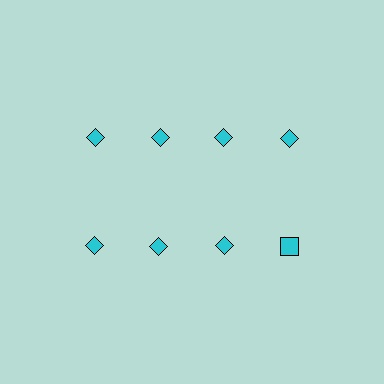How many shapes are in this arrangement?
There are 8 shapes arranged in a grid pattern.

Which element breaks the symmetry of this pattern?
The cyan square in the second row, second from right column breaks the symmetry. All other shapes are cyan diamonds.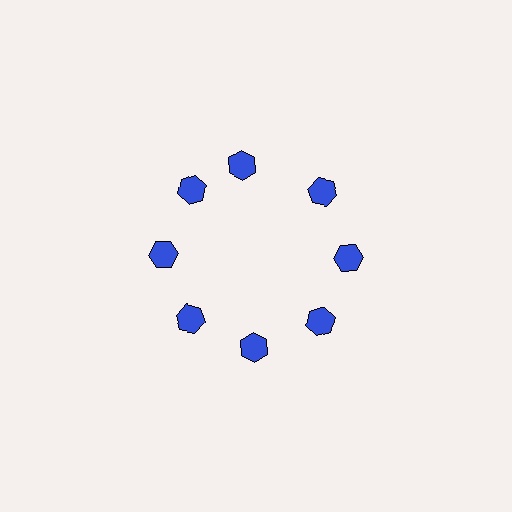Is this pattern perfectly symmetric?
No. The 8 blue hexagons are arranged in a ring, but one element near the 12 o'clock position is rotated out of alignment along the ring, breaking the 8-fold rotational symmetry.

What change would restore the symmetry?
The symmetry would be restored by rotating it back into even spacing with its neighbors so that all 8 hexagons sit at equal angles and equal distance from the center.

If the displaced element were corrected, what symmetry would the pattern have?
It would have 8-fold rotational symmetry — the pattern would map onto itself every 45 degrees.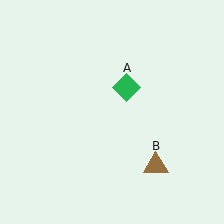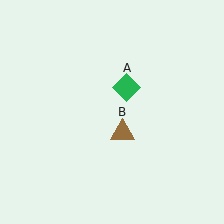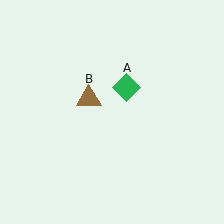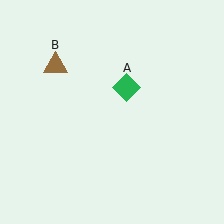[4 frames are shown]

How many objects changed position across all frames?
1 object changed position: brown triangle (object B).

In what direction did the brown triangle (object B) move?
The brown triangle (object B) moved up and to the left.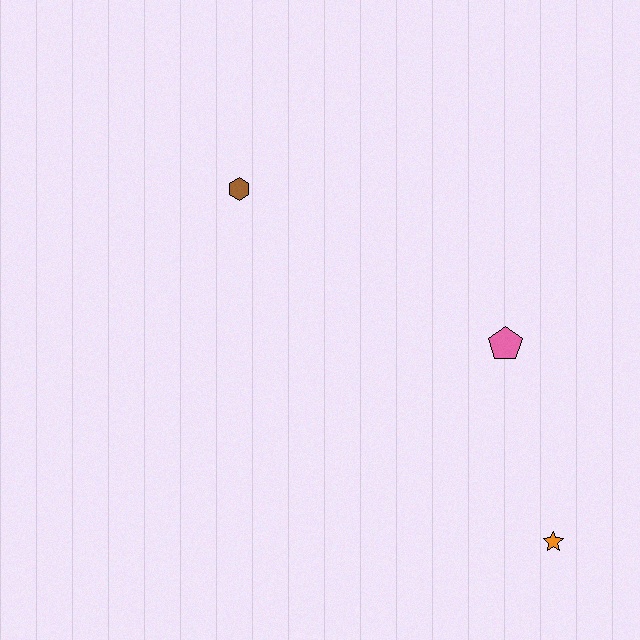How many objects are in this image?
There are 3 objects.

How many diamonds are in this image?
There are no diamonds.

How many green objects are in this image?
There are no green objects.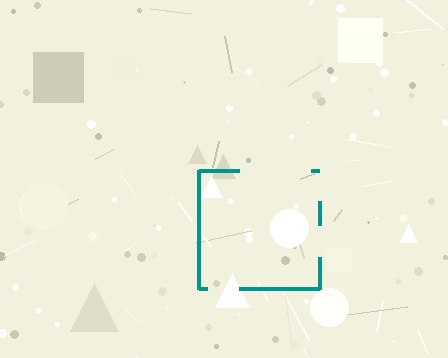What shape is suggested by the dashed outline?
The dashed outline suggests a square.